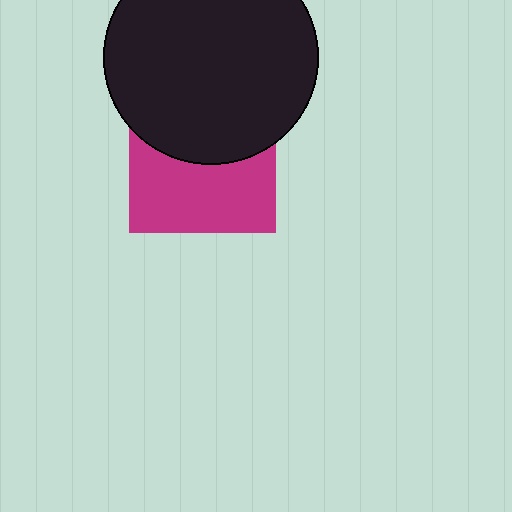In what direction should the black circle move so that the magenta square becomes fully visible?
The black circle should move up. That is the shortest direction to clear the overlap and leave the magenta square fully visible.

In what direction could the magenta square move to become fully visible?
The magenta square could move down. That would shift it out from behind the black circle entirely.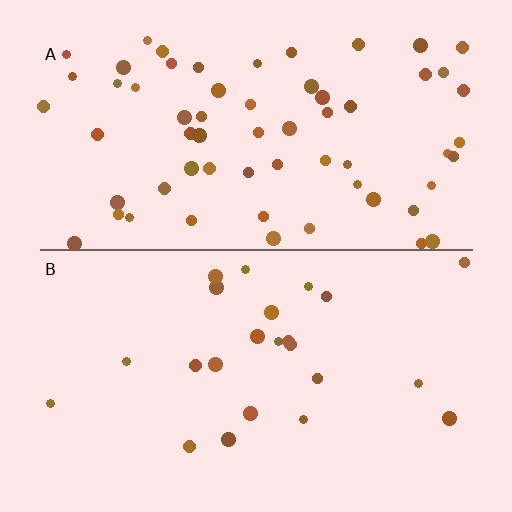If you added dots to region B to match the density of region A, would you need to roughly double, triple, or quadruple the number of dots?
Approximately triple.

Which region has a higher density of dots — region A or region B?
A (the top).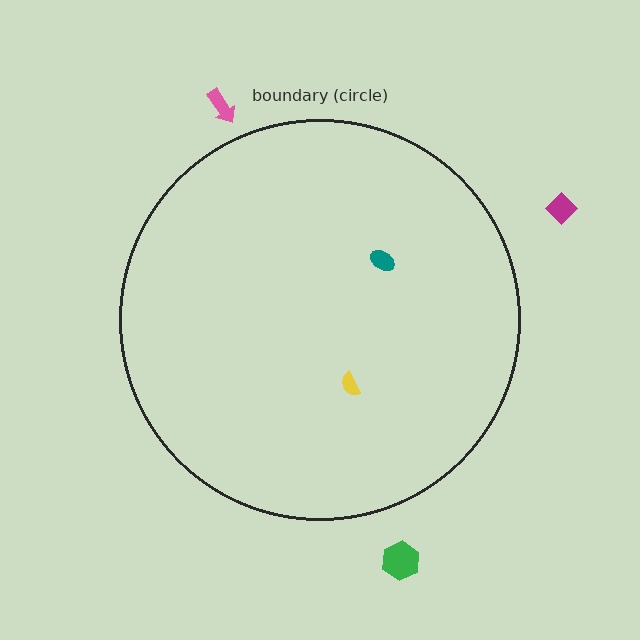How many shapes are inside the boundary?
2 inside, 3 outside.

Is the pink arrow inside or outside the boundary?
Outside.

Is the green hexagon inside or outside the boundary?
Outside.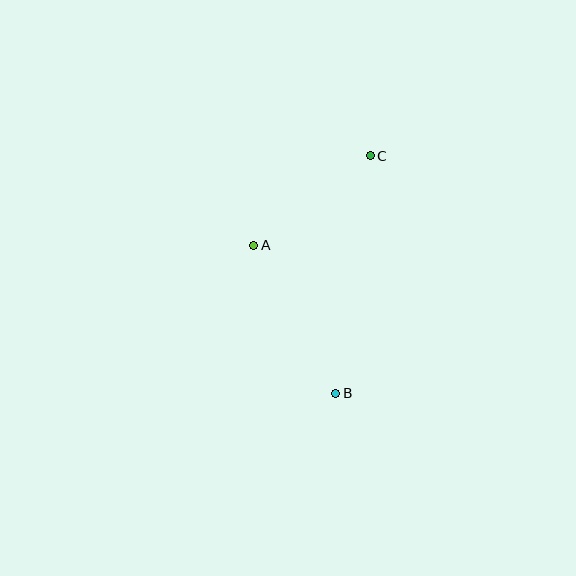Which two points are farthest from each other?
Points B and C are farthest from each other.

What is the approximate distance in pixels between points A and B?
The distance between A and B is approximately 169 pixels.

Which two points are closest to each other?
Points A and C are closest to each other.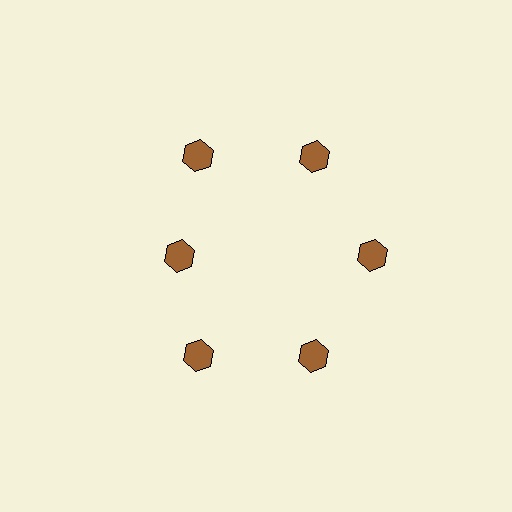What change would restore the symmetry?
The symmetry would be restored by moving it outward, back onto the ring so that all 6 hexagons sit at equal angles and equal distance from the center.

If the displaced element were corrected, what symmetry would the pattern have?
It would have 6-fold rotational symmetry — the pattern would map onto itself every 60 degrees.